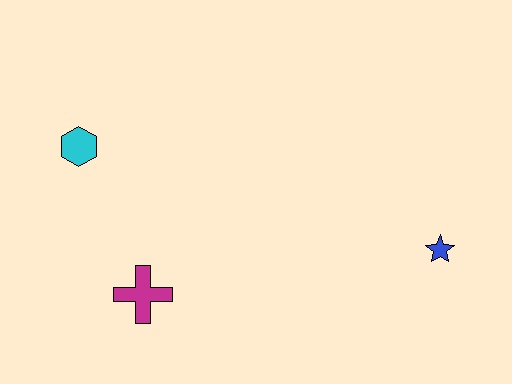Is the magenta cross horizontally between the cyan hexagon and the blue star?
Yes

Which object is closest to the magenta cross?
The cyan hexagon is closest to the magenta cross.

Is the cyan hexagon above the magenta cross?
Yes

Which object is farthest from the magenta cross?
The blue star is farthest from the magenta cross.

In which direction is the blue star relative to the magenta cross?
The blue star is to the right of the magenta cross.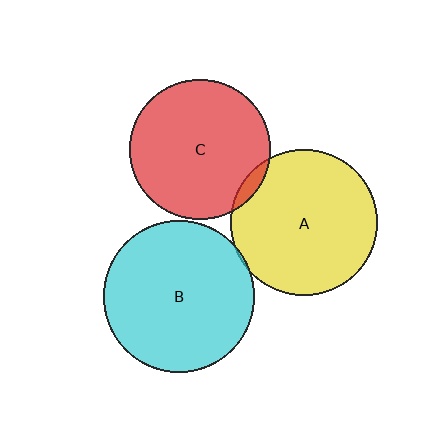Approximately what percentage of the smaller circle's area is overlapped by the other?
Approximately 5%.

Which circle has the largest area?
Circle B (cyan).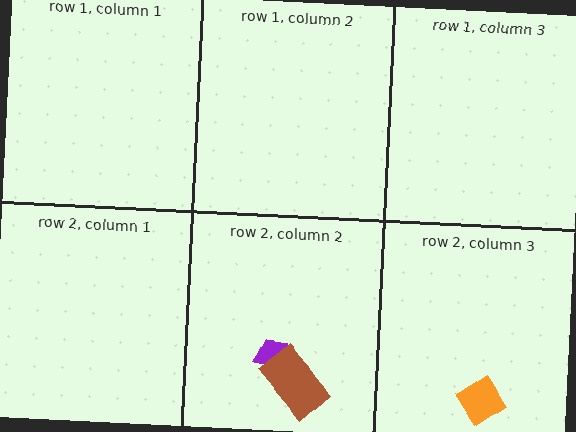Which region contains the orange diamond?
The row 2, column 3 region.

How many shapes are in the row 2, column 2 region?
2.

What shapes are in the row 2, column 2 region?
The purple trapezoid, the brown rectangle.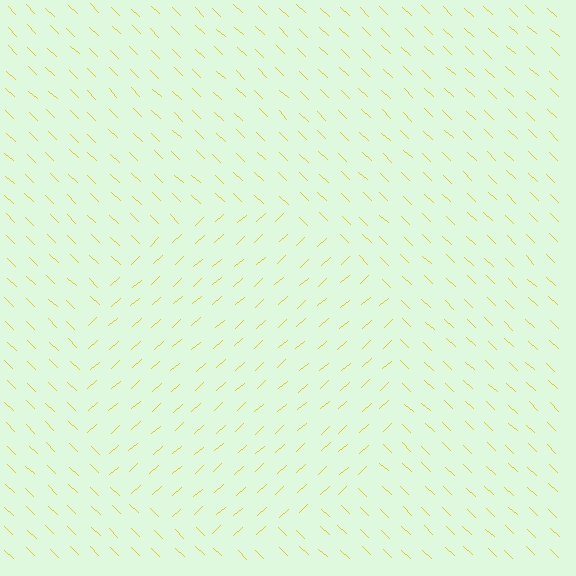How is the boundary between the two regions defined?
The boundary is defined purely by a change in line orientation (approximately 85 degrees difference). All lines are the same color and thickness.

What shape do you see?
I see a circle.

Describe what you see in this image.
The image is filled with small yellow line segments. A circle region in the image has lines oriented differently from the surrounding lines, creating a visible texture boundary.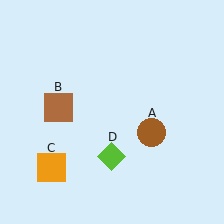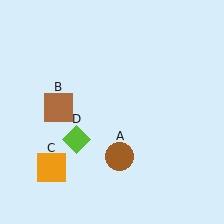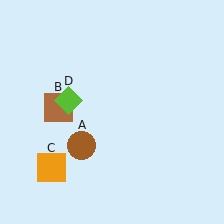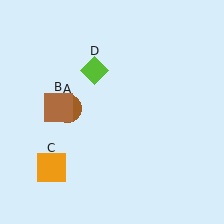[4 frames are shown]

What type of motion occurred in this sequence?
The brown circle (object A), lime diamond (object D) rotated clockwise around the center of the scene.